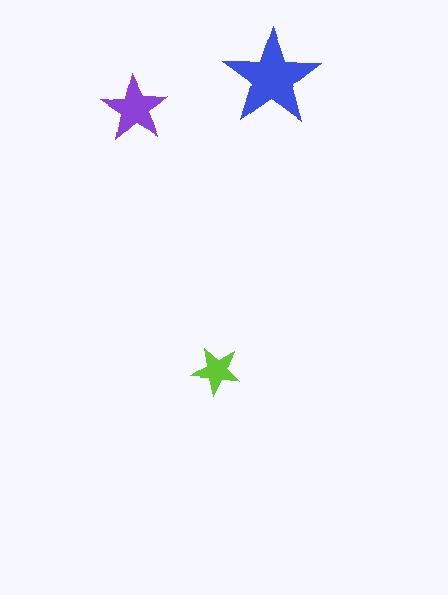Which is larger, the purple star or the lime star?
The purple one.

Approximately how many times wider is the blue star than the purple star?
About 1.5 times wider.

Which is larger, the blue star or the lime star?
The blue one.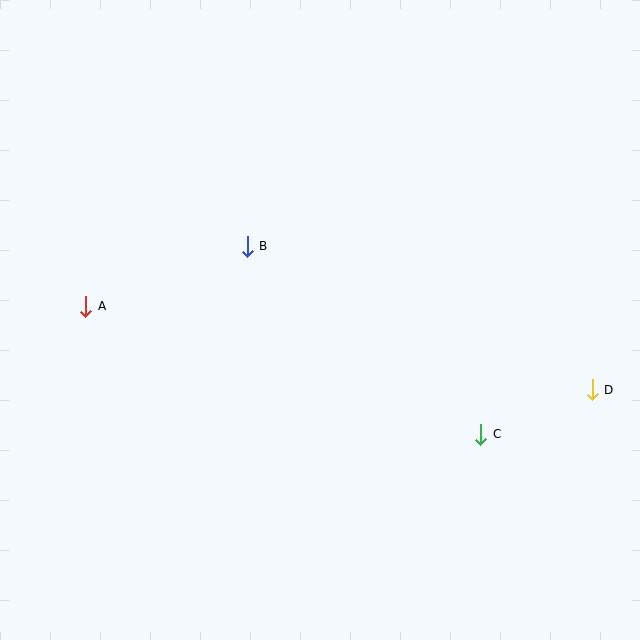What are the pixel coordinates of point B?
Point B is at (247, 246).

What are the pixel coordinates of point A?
Point A is at (86, 306).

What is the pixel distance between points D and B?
The distance between D and B is 374 pixels.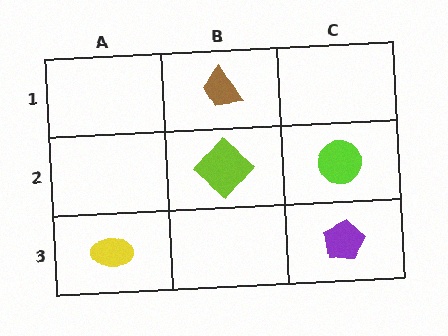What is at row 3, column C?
A purple pentagon.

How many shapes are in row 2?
2 shapes.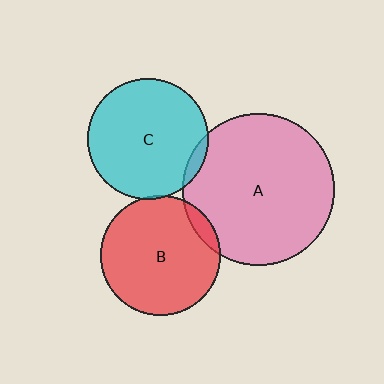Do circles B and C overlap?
Yes.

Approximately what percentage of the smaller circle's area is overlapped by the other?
Approximately 5%.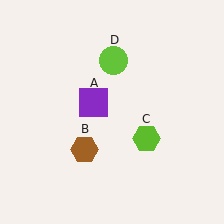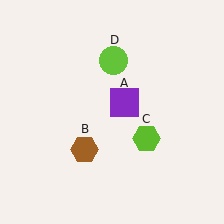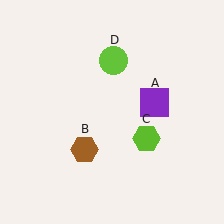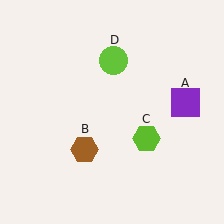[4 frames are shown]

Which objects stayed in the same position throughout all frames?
Brown hexagon (object B) and lime hexagon (object C) and lime circle (object D) remained stationary.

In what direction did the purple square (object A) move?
The purple square (object A) moved right.